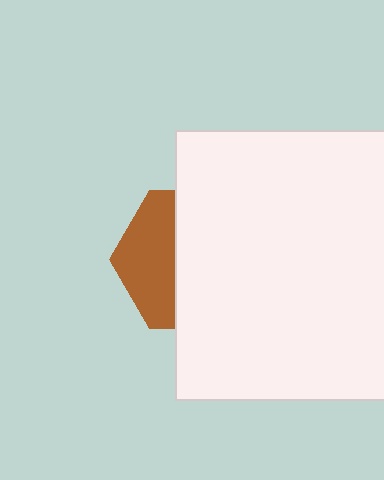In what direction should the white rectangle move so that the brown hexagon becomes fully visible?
The white rectangle should move right. That is the shortest direction to clear the overlap and leave the brown hexagon fully visible.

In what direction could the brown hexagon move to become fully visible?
The brown hexagon could move left. That would shift it out from behind the white rectangle entirely.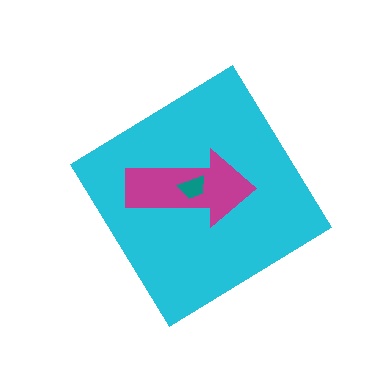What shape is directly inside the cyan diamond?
The magenta arrow.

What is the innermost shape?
The teal trapezoid.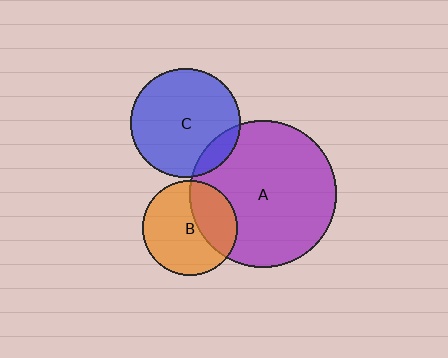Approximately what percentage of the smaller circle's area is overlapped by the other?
Approximately 35%.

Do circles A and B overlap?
Yes.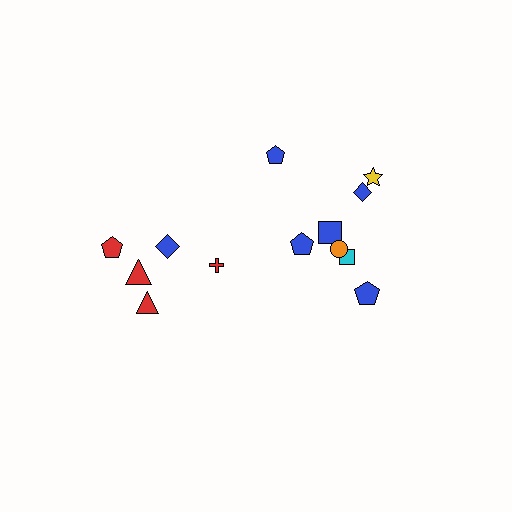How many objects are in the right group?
There are 8 objects.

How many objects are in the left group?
There are 5 objects.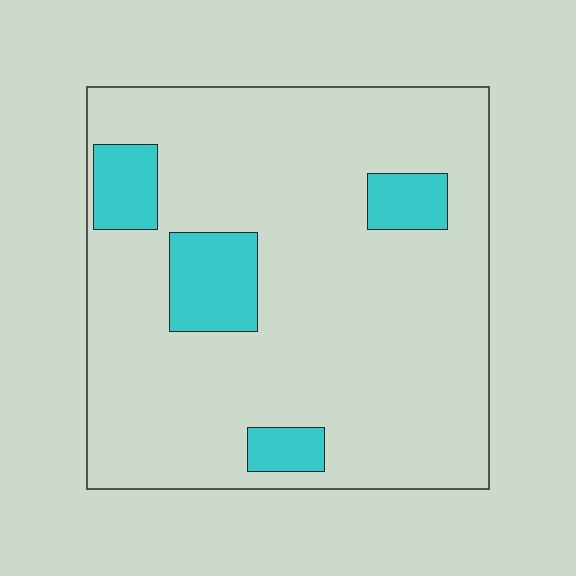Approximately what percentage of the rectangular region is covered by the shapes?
Approximately 15%.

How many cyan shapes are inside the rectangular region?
4.